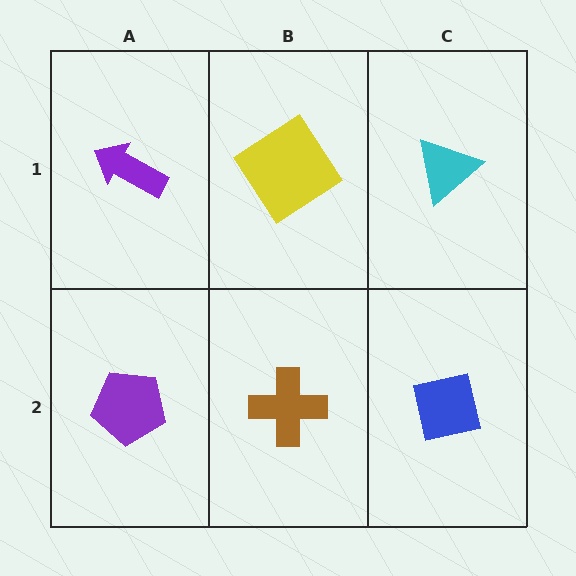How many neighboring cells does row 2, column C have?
2.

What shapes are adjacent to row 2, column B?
A yellow diamond (row 1, column B), a purple pentagon (row 2, column A), a blue square (row 2, column C).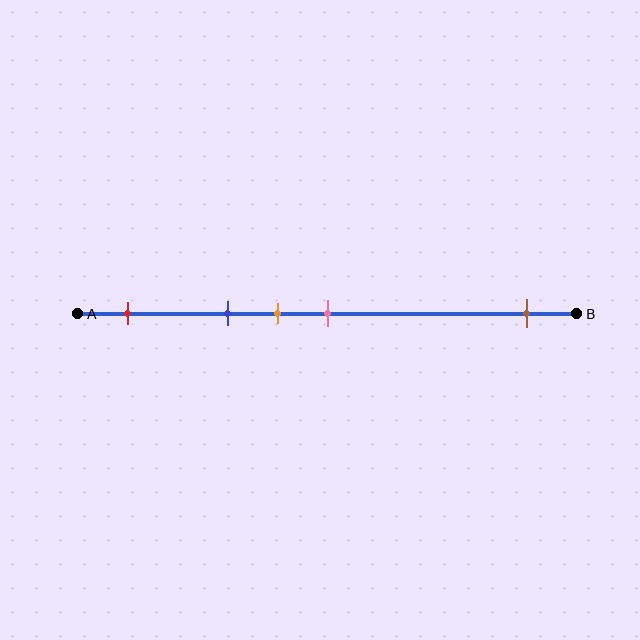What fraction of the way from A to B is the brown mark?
The brown mark is approximately 90% (0.9) of the way from A to B.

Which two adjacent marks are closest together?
The orange and pink marks are the closest adjacent pair.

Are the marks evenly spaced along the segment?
No, the marks are not evenly spaced.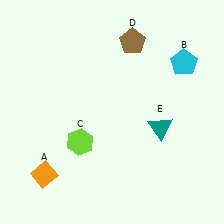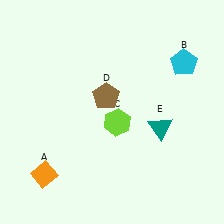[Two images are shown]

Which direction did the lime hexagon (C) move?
The lime hexagon (C) moved right.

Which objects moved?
The objects that moved are: the lime hexagon (C), the brown pentagon (D).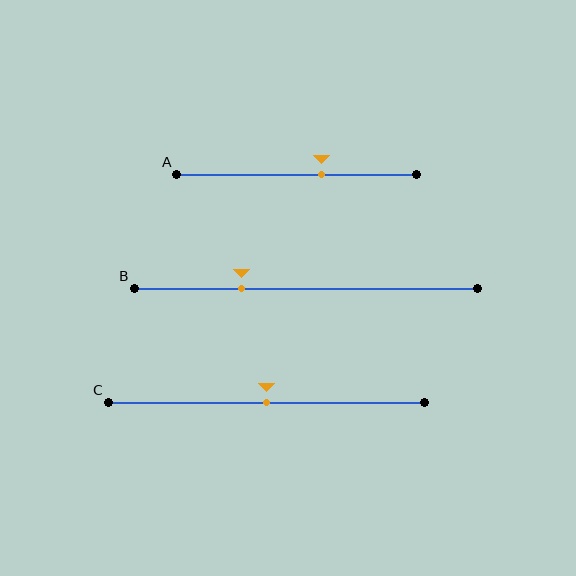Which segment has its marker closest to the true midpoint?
Segment C has its marker closest to the true midpoint.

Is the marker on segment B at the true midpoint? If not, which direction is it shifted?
No, the marker on segment B is shifted to the left by about 19% of the segment length.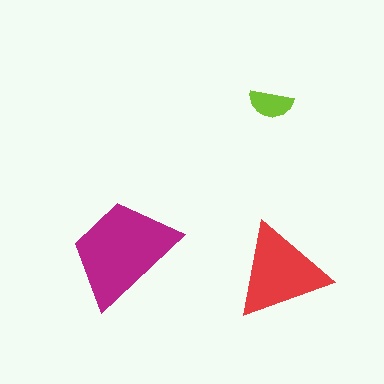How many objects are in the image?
There are 3 objects in the image.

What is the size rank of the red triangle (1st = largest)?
2nd.